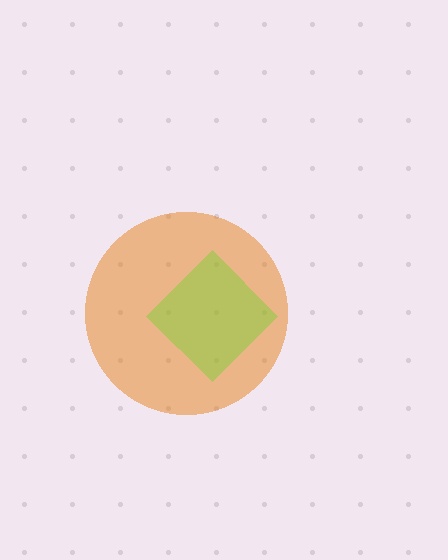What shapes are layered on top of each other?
The layered shapes are: an orange circle, a lime diamond.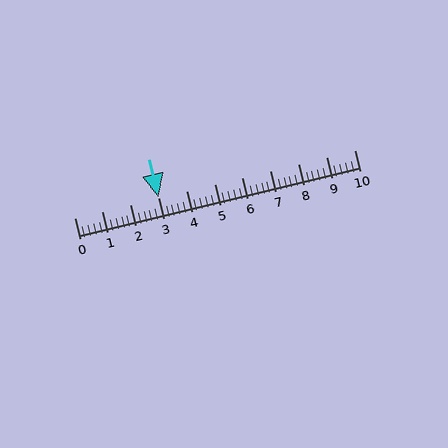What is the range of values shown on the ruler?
The ruler shows values from 0 to 10.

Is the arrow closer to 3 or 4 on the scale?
The arrow is closer to 3.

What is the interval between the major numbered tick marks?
The major tick marks are spaced 1 units apart.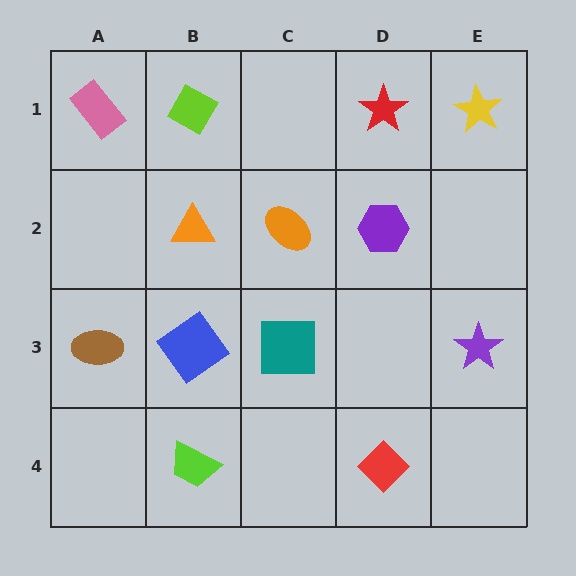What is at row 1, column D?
A red star.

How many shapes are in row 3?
4 shapes.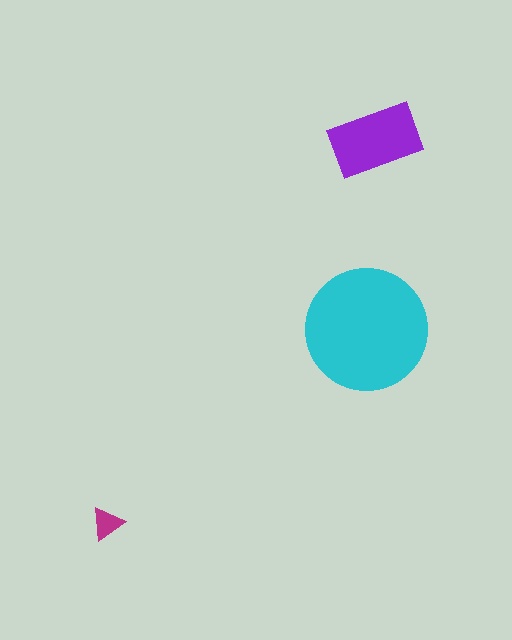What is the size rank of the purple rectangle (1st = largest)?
2nd.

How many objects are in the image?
There are 3 objects in the image.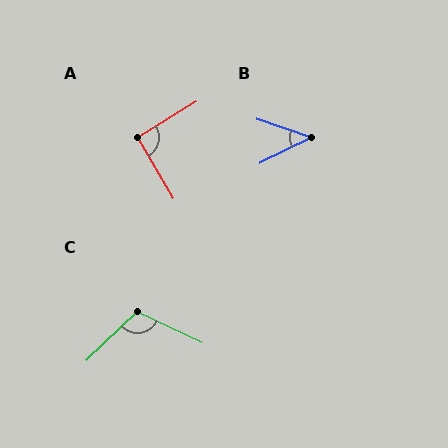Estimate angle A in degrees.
Approximately 91 degrees.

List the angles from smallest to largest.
B (45°), A (91°), C (111°).